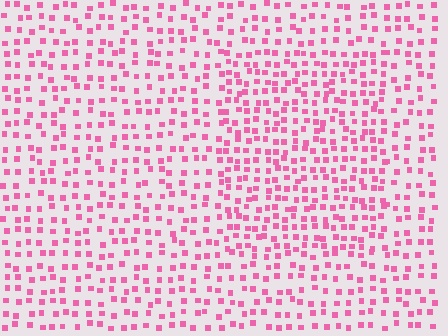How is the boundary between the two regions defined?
The boundary is defined by a change in element density (approximately 1.5x ratio). All elements are the same color, size, and shape.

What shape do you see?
I see a rectangle.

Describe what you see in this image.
The image contains small pink elements arranged at two different densities. A rectangle-shaped region is visible where the elements are more densely packed than the surrounding area.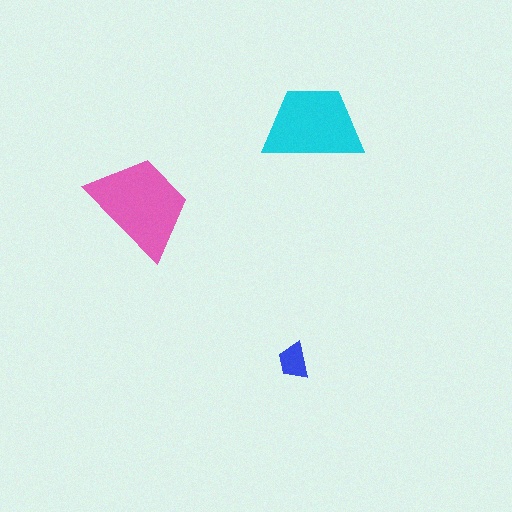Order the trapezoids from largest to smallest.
the pink one, the cyan one, the blue one.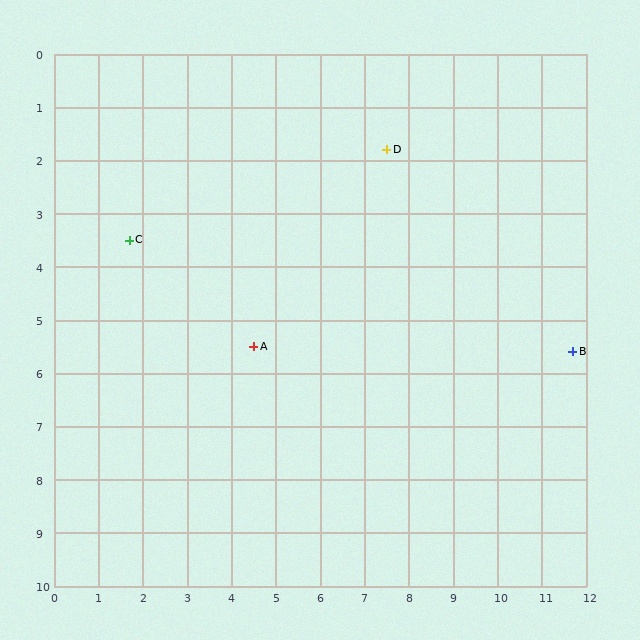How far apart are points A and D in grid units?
Points A and D are about 4.8 grid units apart.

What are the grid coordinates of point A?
Point A is at approximately (4.5, 5.5).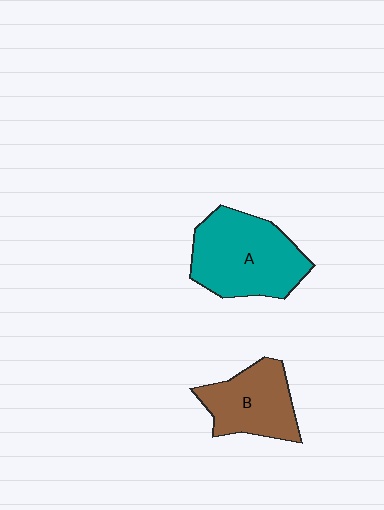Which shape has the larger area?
Shape A (teal).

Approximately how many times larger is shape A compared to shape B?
Approximately 1.4 times.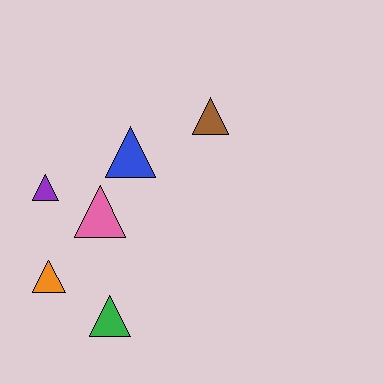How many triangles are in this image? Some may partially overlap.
There are 6 triangles.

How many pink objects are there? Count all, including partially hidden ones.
There is 1 pink object.